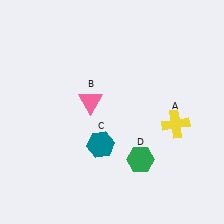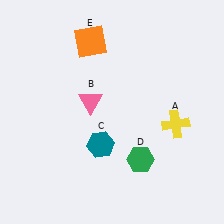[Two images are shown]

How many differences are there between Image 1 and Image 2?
There is 1 difference between the two images.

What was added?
An orange square (E) was added in Image 2.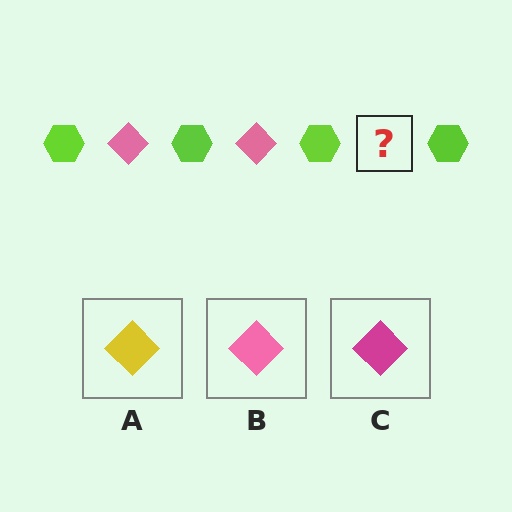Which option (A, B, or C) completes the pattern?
B.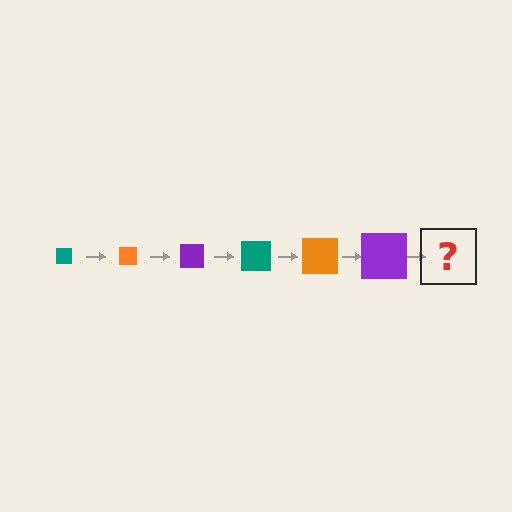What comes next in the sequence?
The next element should be a teal square, larger than the previous one.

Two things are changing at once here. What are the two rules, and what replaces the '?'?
The two rules are that the square grows larger each step and the color cycles through teal, orange, and purple. The '?' should be a teal square, larger than the previous one.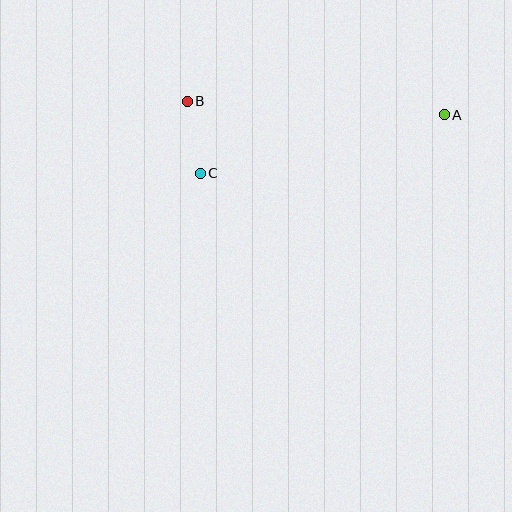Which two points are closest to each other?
Points B and C are closest to each other.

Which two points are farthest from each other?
Points A and B are farthest from each other.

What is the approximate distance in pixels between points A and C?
The distance between A and C is approximately 251 pixels.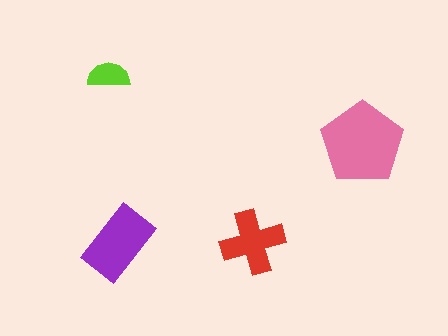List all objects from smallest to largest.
The lime semicircle, the red cross, the purple rectangle, the pink pentagon.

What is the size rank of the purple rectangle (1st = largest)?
2nd.